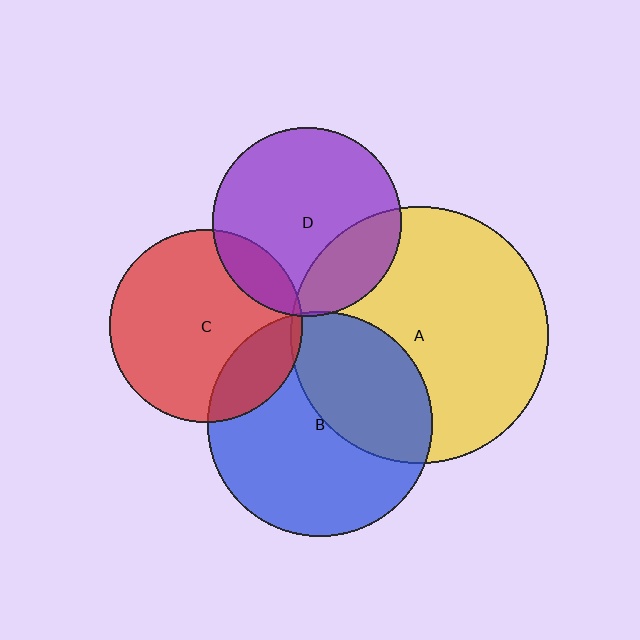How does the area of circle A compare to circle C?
Approximately 1.8 times.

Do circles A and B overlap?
Yes.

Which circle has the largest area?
Circle A (yellow).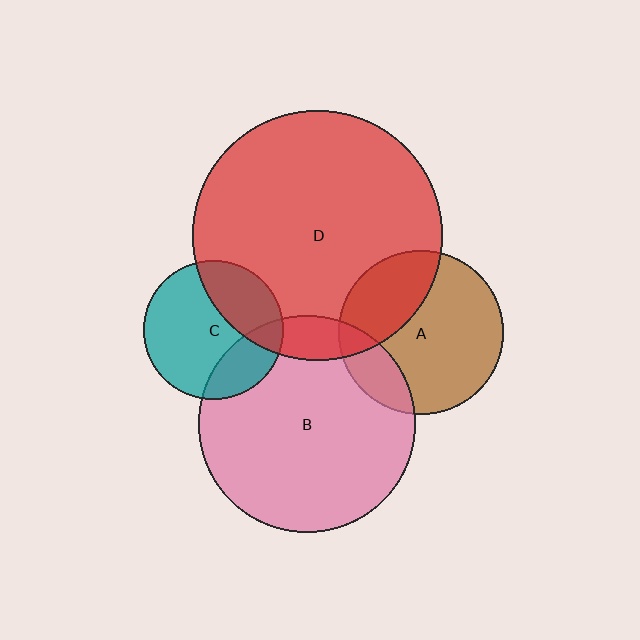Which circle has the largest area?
Circle D (red).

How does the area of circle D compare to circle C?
Approximately 3.2 times.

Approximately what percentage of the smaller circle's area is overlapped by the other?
Approximately 25%.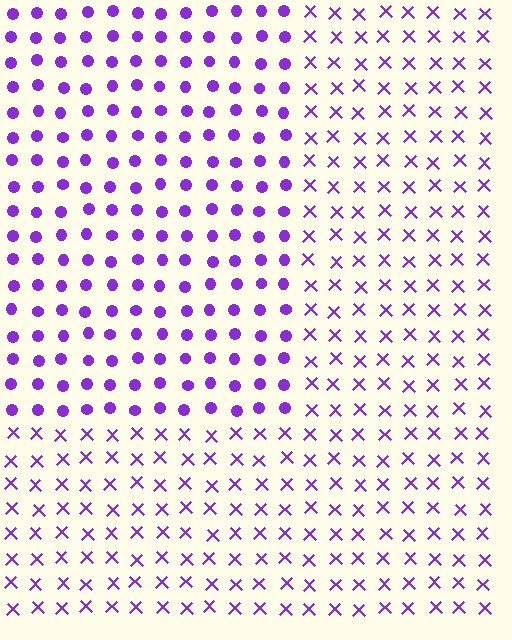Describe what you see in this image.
The image is filled with small purple elements arranged in a uniform grid. A rectangle-shaped region contains circles, while the surrounding area contains X marks. The boundary is defined purely by the change in element shape.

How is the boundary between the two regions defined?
The boundary is defined by a change in element shape: circles inside vs. X marks outside. All elements share the same color and spacing.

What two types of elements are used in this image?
The image uses circles inside the rectangle region and X marks outside it.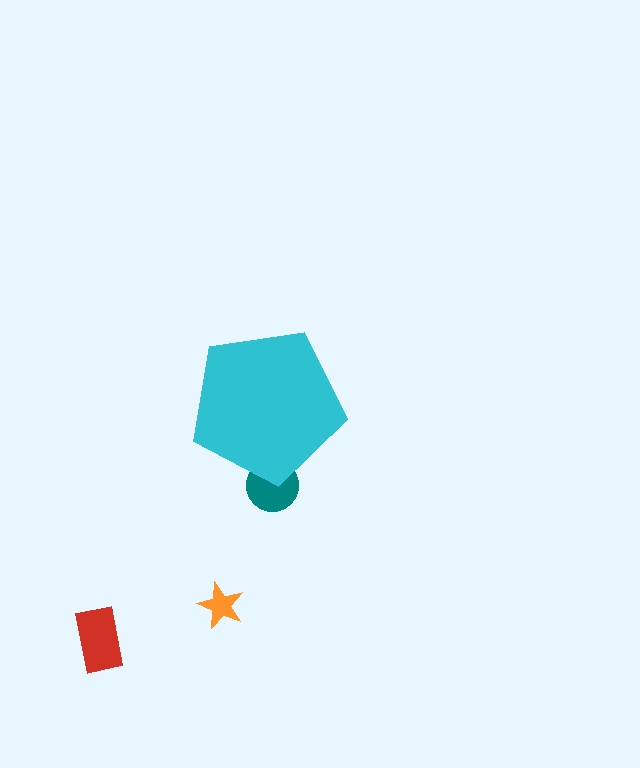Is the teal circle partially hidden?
Yes, the teal circle is partially hidden behind the cyan pentagon.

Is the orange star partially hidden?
No, the orange star is fully visible.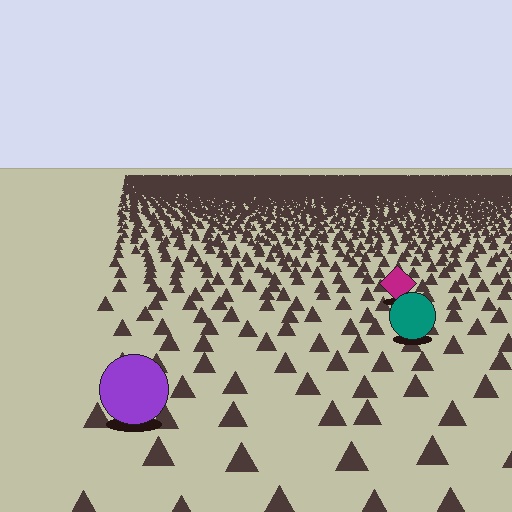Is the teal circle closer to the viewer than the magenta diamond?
Yes. The teal circle is closer — you can tell from the texture gradient: the ground texture is coarser near it.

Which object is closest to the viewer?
The purple circle is closest. The texture marks near it are larger and more spread out.